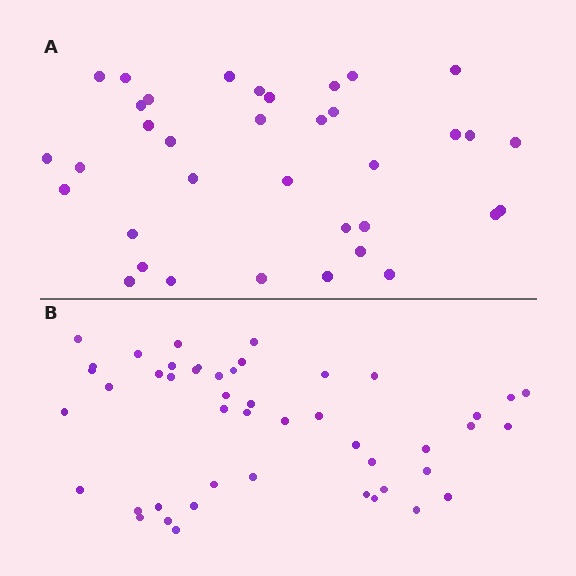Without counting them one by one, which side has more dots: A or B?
Region B (the bottom region) has more dots.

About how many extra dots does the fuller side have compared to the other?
Region B has roughly 12 or so more dots than region A.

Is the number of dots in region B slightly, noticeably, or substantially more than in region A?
Region B has noticeably more, but not dramatically so. The ratio is roughly 1.3 to 1.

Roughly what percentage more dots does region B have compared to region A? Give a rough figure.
About 30% more.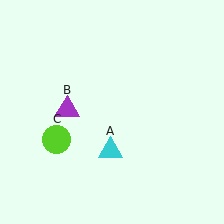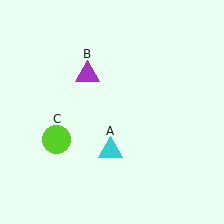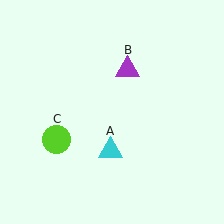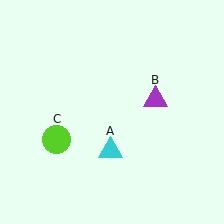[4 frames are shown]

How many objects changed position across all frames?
1 object changed position: purple triangle (object B).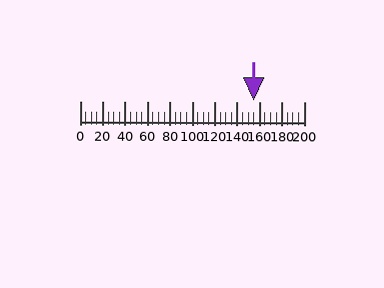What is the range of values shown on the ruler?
The ruler shows values from 0 to 200.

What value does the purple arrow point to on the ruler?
The purple arrow points to approximately 155.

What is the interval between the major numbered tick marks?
The major tick marks are spaced 20 units apart.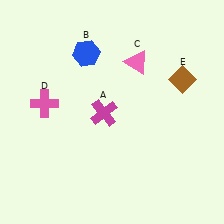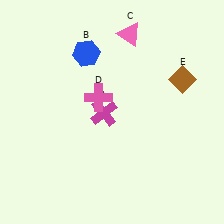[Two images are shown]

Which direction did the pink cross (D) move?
The pink cross (D) moved right.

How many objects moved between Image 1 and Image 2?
2 objects moved between the two images.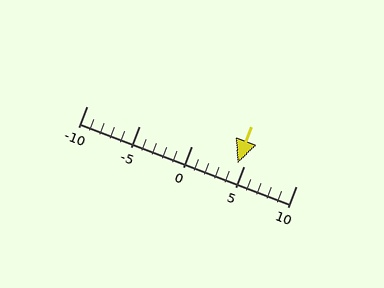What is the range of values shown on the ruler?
The ruler shows values from -10 to 10.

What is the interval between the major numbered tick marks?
The major tick marks are spaced 5 units apart.